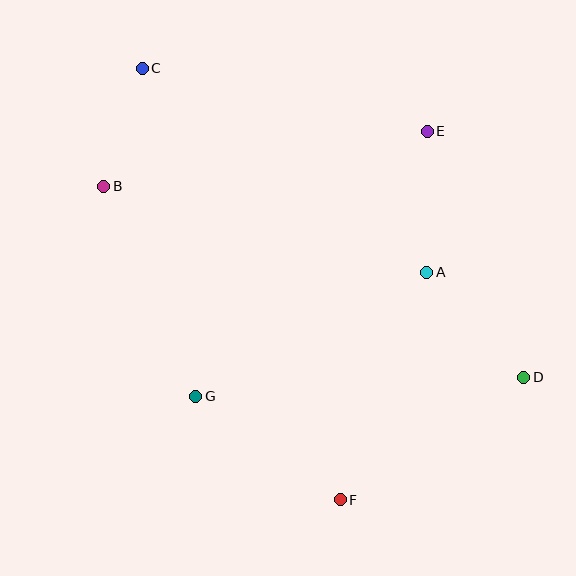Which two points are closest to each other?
Points B and C are closest to each other.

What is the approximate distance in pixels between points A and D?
The distance between A and D is approximately 143 pixels.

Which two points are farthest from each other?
Points C and D are farthest from each other.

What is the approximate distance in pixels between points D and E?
The distance between D and E is approximately 264 pixels.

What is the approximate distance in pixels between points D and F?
The distance between D and F is approximately 220 pixels.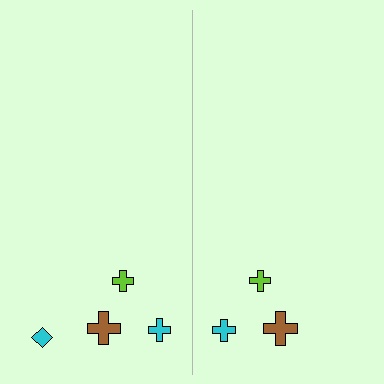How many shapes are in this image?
There are 7 shapes in this image.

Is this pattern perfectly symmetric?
No, the pattern is not perfectly symmetric. A cyan diamond is missing from the right side.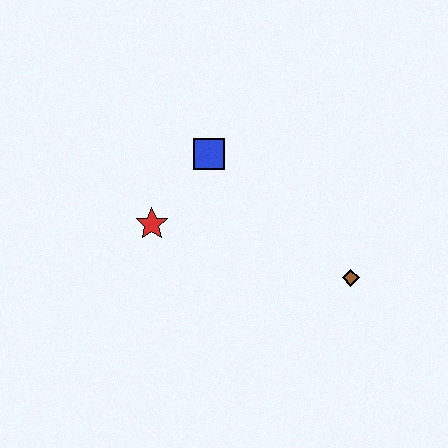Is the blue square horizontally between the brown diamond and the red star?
Yes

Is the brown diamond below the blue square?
Yes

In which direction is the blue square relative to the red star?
The blue square is above the red star.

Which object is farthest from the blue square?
The brown diamond is farthest from the blue square.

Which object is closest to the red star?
The blue square is closest to the red star.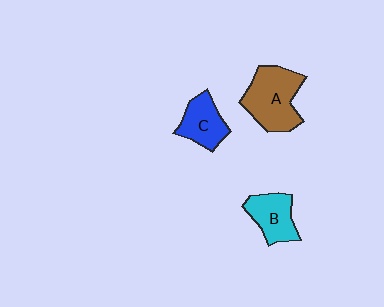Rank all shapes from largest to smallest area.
From largest to smallest: A (brown), B (cyan), C (blue).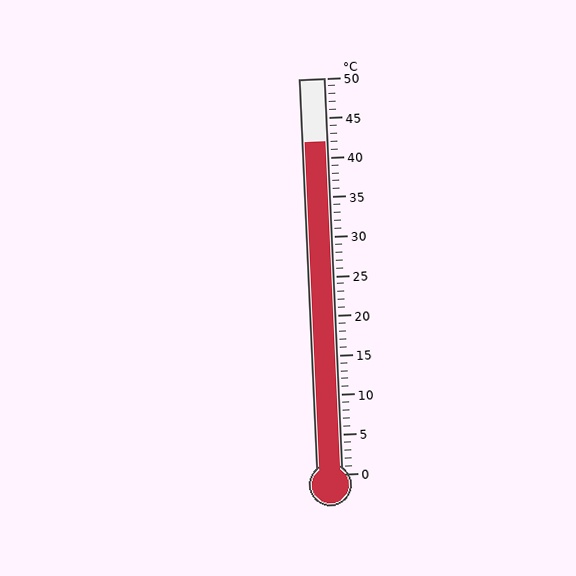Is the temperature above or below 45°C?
The temperature is below 45°C.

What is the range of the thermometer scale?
The thermometer scale ranges from 0°C to 50°C.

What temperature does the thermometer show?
The thermometer shows approximately 42°C.